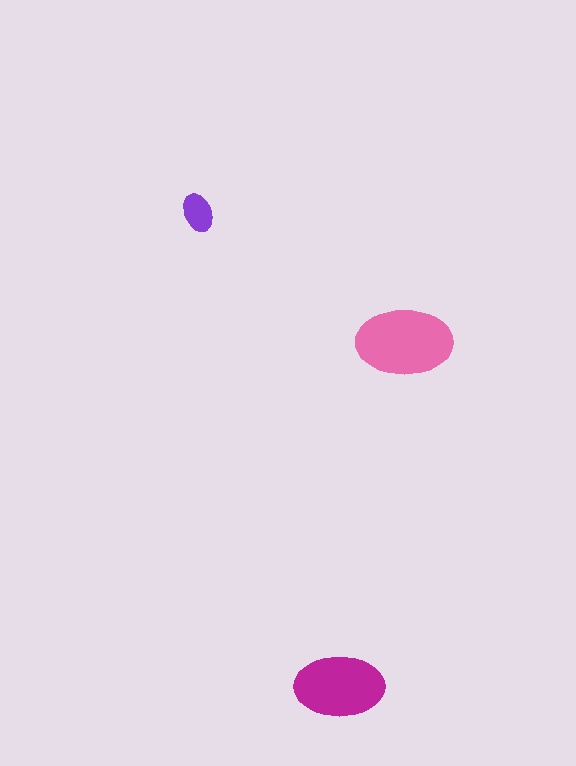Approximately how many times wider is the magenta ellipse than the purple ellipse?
About 2.5 times wider.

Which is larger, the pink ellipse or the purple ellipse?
The pink one.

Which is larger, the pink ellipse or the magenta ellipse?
The pink one.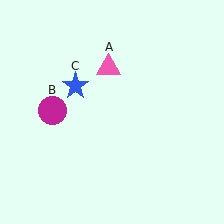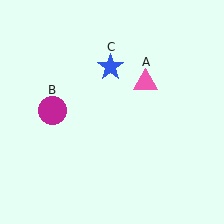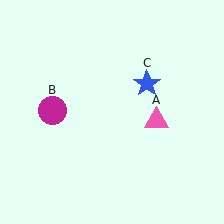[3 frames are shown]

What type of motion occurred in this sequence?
The pink triangle (object A), blue star (object C) rotated clockwise around the center of the scene.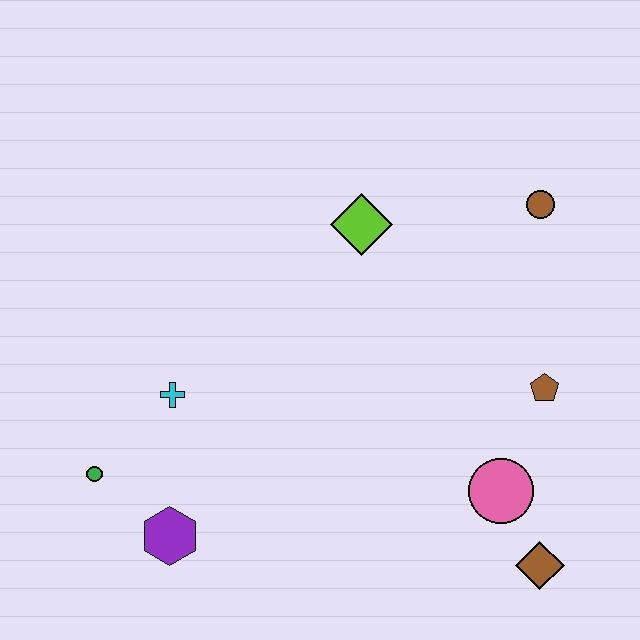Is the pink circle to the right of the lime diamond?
Yes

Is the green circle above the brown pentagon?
No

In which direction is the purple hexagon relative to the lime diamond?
The purple hexagon is below the lime diamond.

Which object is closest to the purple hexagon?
The green circle is closest to the purple hexagon.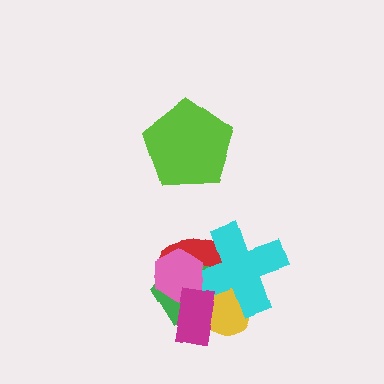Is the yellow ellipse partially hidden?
Yes, it is partially covered by another shape.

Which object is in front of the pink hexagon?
The magenta rectangle is in front of the pink hexagon.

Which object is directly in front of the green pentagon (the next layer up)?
The yellow ellipse is directly in front of the green pentagon.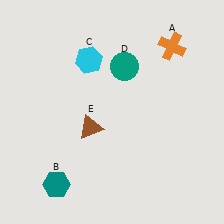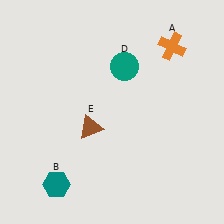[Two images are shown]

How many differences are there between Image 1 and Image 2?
There is 1 difference between the two images.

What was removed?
The cyan hexagon (C) was removed in Image 2.